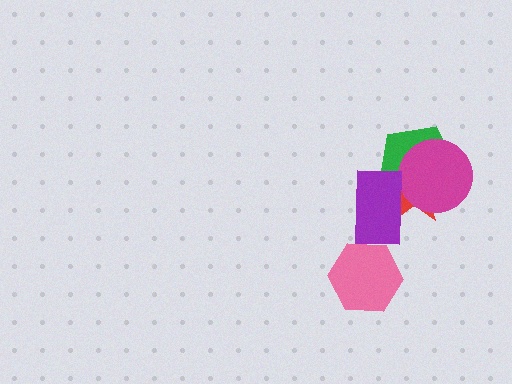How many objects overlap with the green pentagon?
3 objects overlap with the green pentagon.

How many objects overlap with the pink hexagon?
0 objects overlap with the pink hexagon.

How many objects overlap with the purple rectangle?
3 objects overlap with the purple rectangle.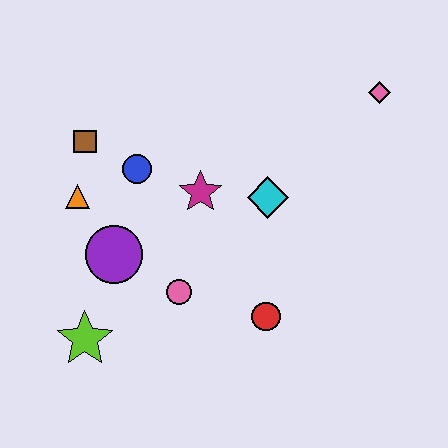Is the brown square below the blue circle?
No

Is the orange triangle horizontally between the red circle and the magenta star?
No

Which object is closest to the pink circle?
The purple circle is closest to the pink circle.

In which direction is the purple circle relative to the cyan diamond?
The purple circle is to the left of the cyan diamond.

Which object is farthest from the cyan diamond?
The lime star is farthest from the cyan diamond.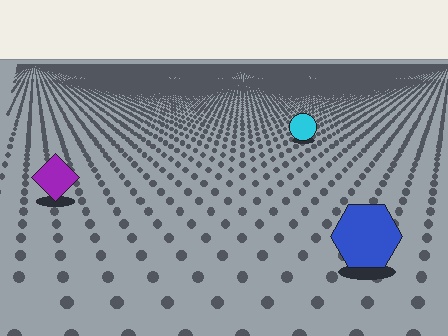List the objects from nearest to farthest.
From nearest to farthest: the blue hexagon, the purple diamond, the cyan circle.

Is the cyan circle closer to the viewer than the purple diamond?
No. The purple diamond is closer — you can tell from the texture gradient: the ground texture is coarser near it.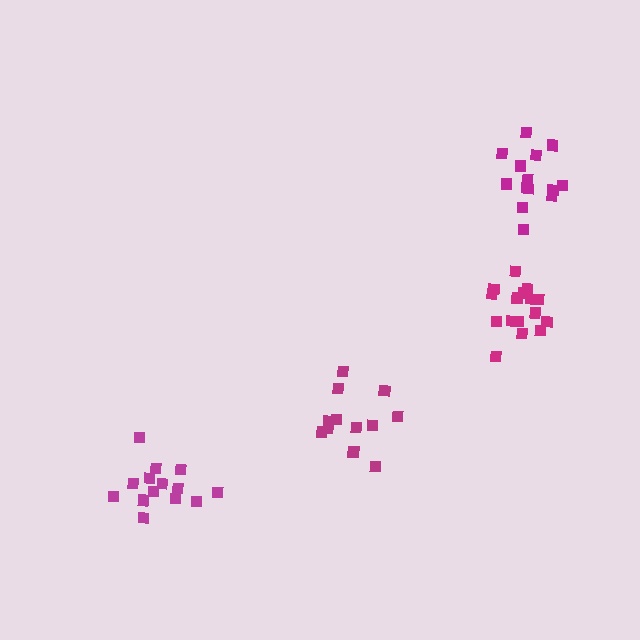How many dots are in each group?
Group 1: 16 dots, Group 2: 14 dots, Group 3: 12 dots, Group 4: 14 dots (56 total).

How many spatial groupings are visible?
There are 4 spatial groupings.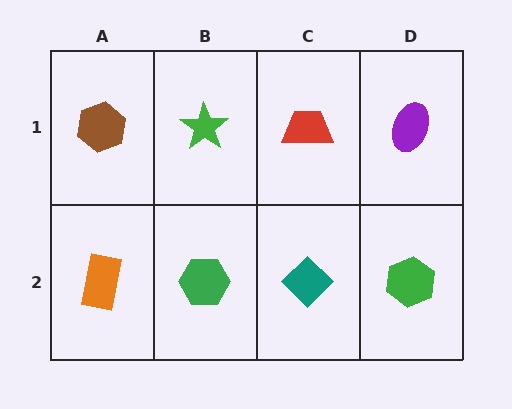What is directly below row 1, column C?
A teal diamond.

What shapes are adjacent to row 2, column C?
A red trapezoid (row 1, column C), a green hexagon (row 2, column B), a green hexagon (row 2, column D).